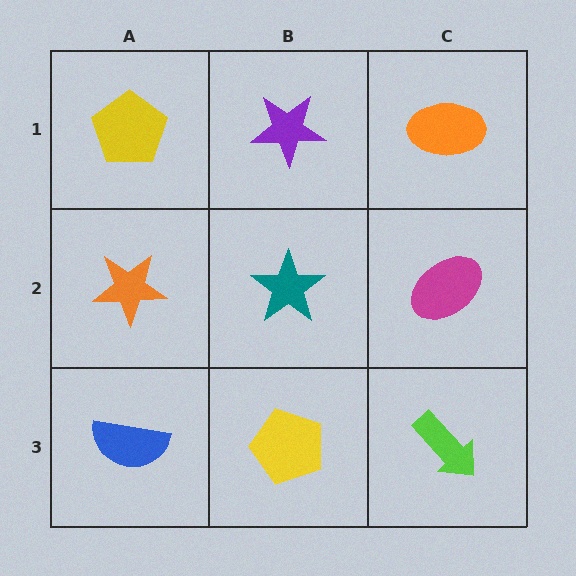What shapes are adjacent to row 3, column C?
A magenta ellipse (row 2, column C), a yellow pentagon (row 3, column B).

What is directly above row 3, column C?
A magenta ellipse.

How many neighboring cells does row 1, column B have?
3.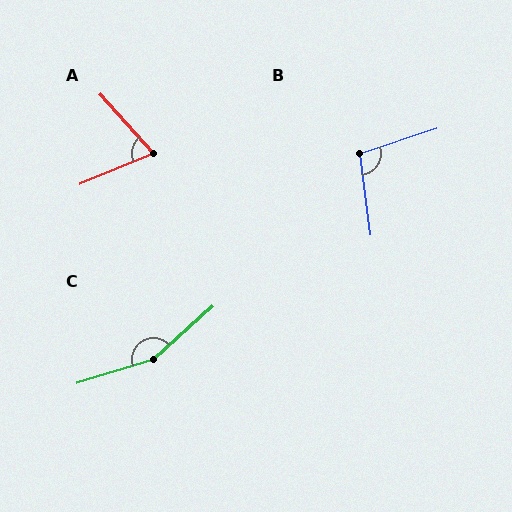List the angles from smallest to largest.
A (71°), B (101°), C (155°).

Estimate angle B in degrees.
Approximately 101 degrees.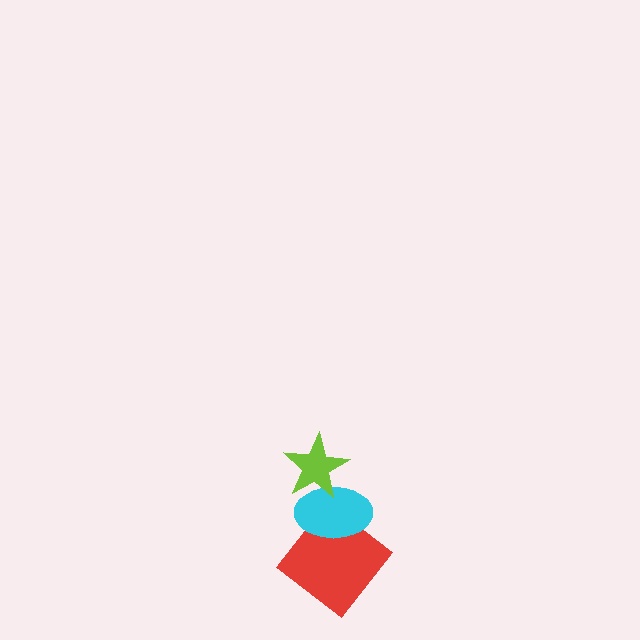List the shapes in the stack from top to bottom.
From top to bottom: the lime star, the cyan ellipse, the red diamond.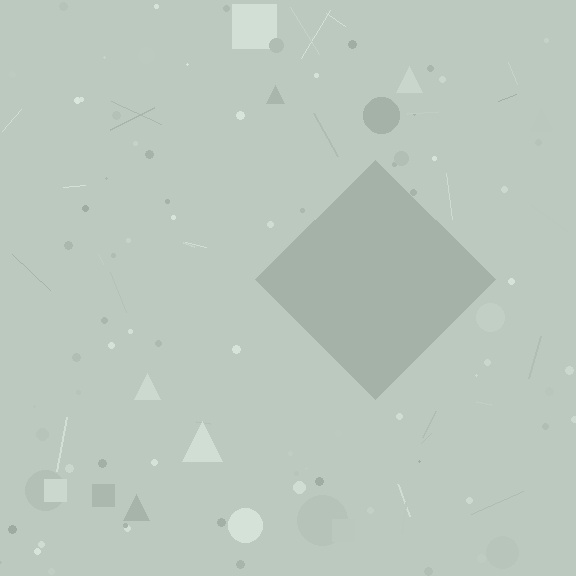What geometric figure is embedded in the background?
A diamond is embedded in the background.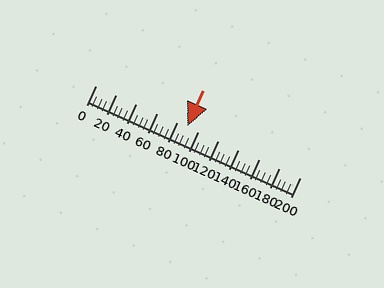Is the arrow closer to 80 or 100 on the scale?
The arrow is closer to 100.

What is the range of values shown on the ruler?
The ruler shows values from 0 to 200.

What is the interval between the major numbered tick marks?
The major tick marks are spaced 20 units apart.